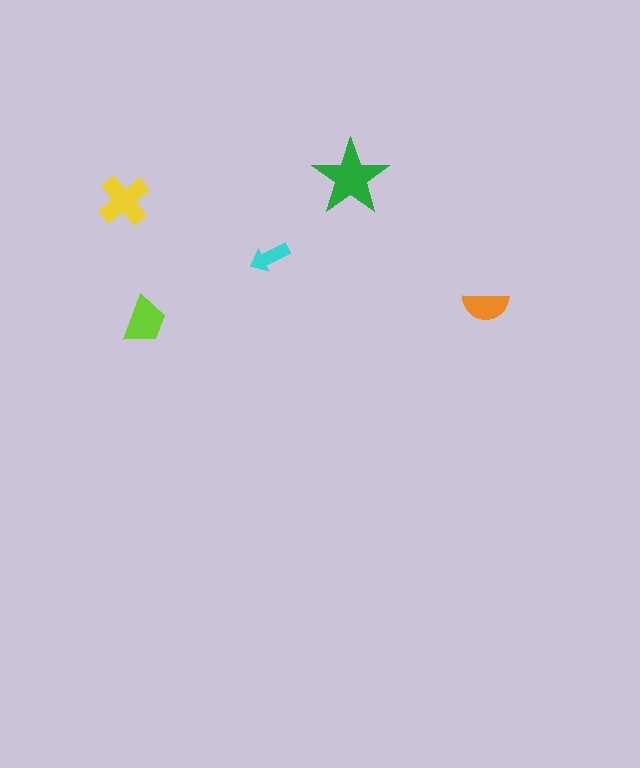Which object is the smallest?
The cyan arrow.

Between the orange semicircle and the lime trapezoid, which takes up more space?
The lime trapezoid.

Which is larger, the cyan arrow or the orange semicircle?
The orange semicircle.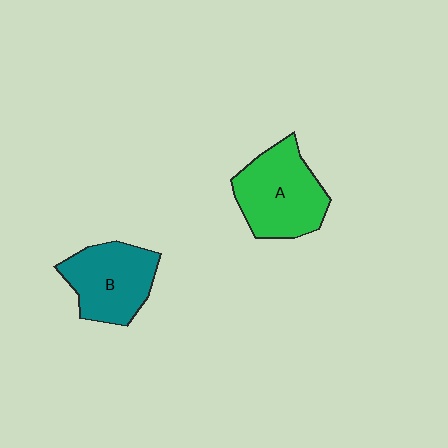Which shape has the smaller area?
Shape B (teal).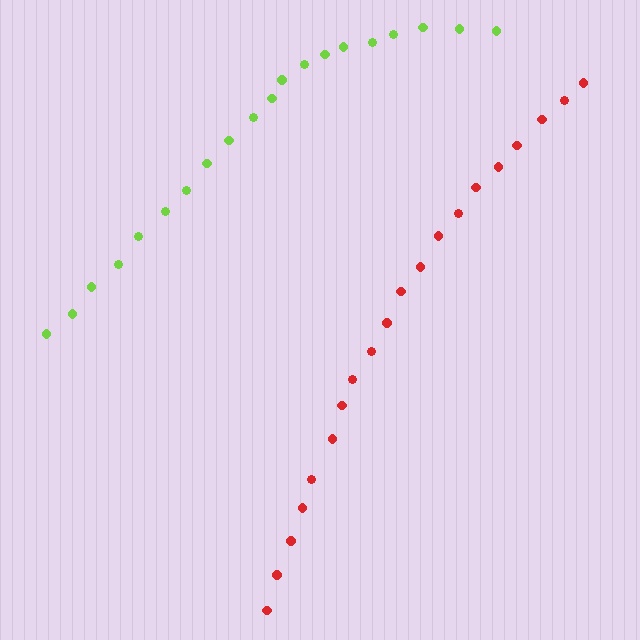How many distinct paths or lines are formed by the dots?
There are 2 distinct paths.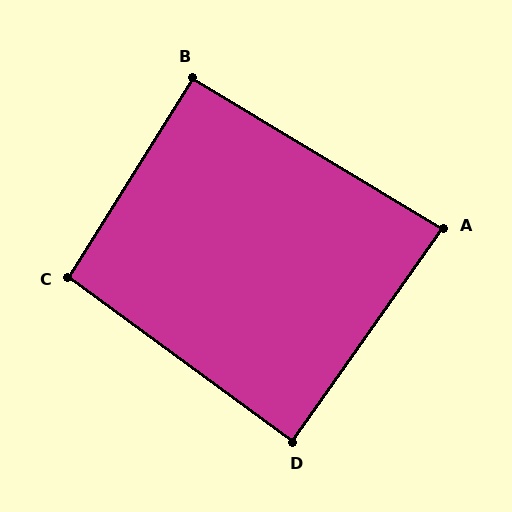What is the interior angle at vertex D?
Approximately 89 degrees (approximately right).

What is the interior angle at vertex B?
Approximately 91 degrees (approximately right).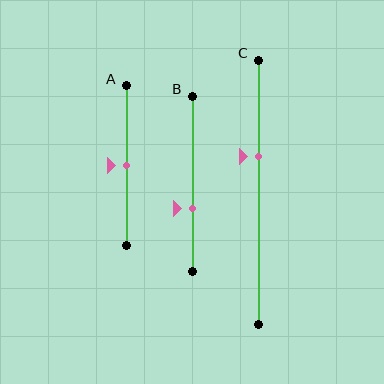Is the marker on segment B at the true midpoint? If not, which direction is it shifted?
No, the marker on segment B is shifted downward by about 14% of the segment length.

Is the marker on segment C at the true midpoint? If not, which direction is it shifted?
No, the marker on segment C is shifted upward by about 14% of the segment length.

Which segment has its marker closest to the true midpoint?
Segment A has its marker closest to the true midpoint.